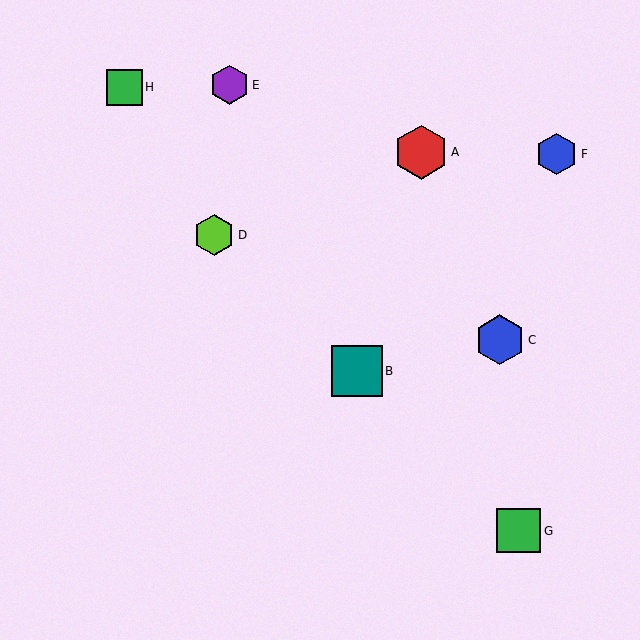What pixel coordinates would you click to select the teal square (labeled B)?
Click at (357, 371) to select the teal square B.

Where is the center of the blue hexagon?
The center of the blue hexagon is at (557, 154).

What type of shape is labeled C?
Shape C is a blue hexagon.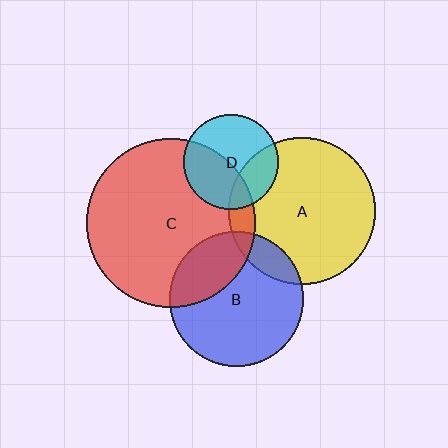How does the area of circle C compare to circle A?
Approximately 1.3 times.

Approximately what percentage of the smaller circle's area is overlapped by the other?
Approximately 15%.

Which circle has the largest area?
Circle C (red).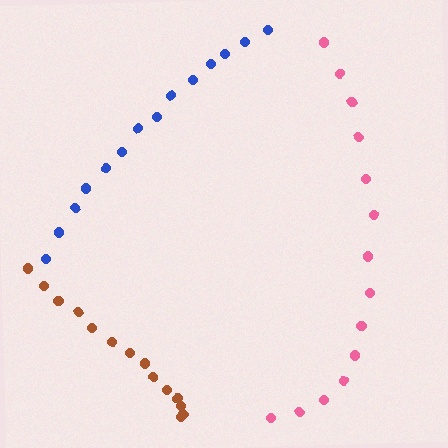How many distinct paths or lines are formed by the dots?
There are 3 distinct paths.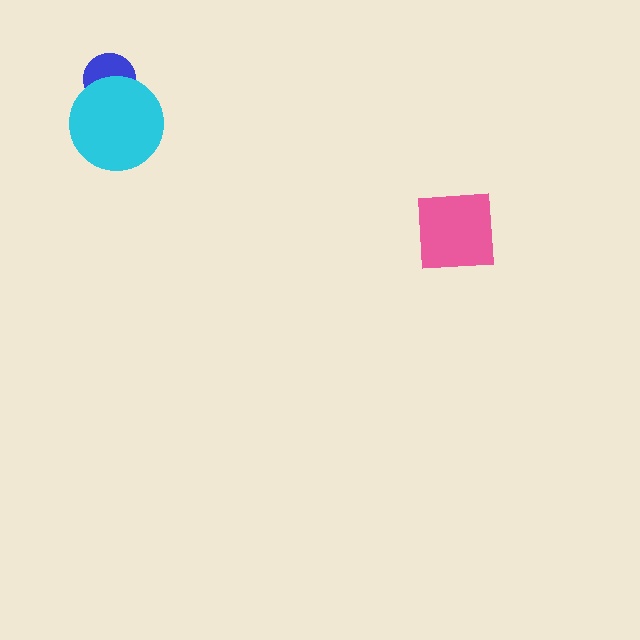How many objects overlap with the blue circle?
1 object overlaps with the blue circle.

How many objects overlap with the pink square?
0 objects overlap with the pink square.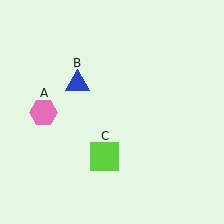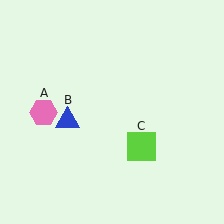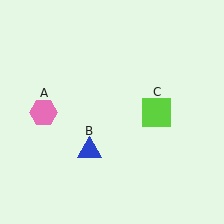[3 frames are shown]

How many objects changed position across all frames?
2 objects changed position: blue triangle (object B), lime square (object C).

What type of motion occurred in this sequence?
The blue triangle (object B), lime square (object C) rotated counterclockwise around the center of the scene.